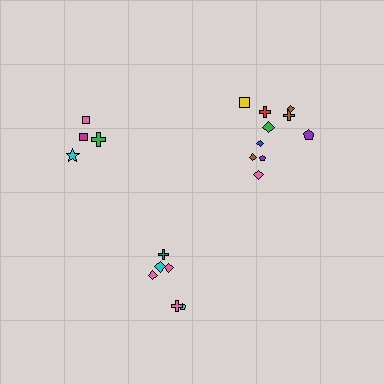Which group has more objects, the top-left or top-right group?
The top-right group.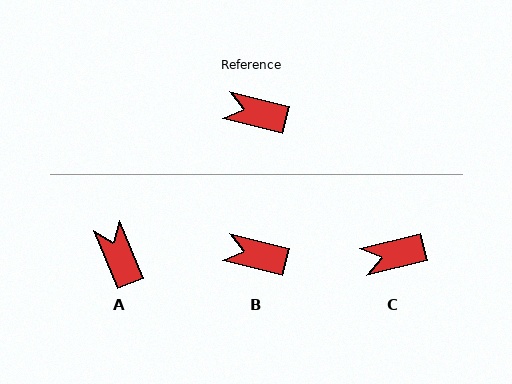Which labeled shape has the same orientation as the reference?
B.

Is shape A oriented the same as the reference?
No, it is off by about 53 degrees.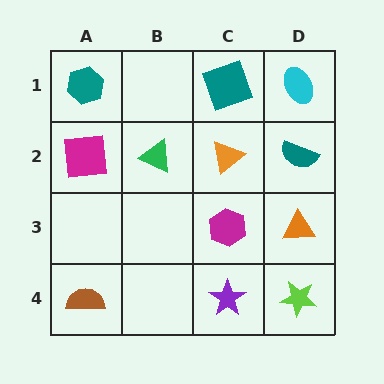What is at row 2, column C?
An orange triangle.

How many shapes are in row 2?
4 shapes.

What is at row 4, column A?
A brown semicircle.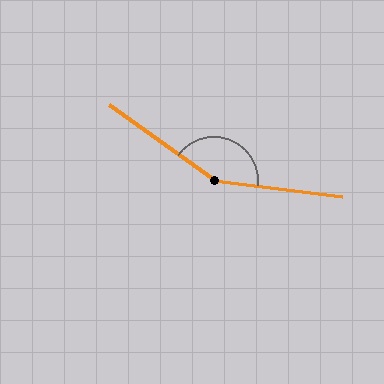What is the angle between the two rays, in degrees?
Approximately 151 degrees.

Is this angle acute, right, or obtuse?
It is obtuse.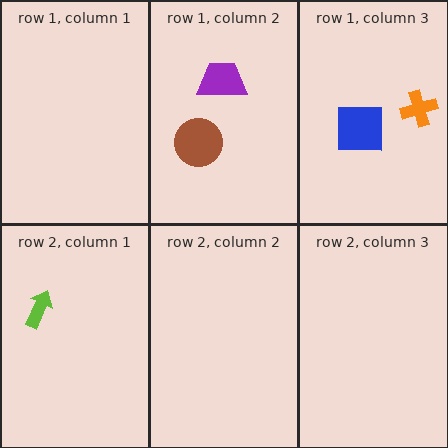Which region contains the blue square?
The row 1, column 3 region.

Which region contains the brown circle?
The row 1, column 2 region.